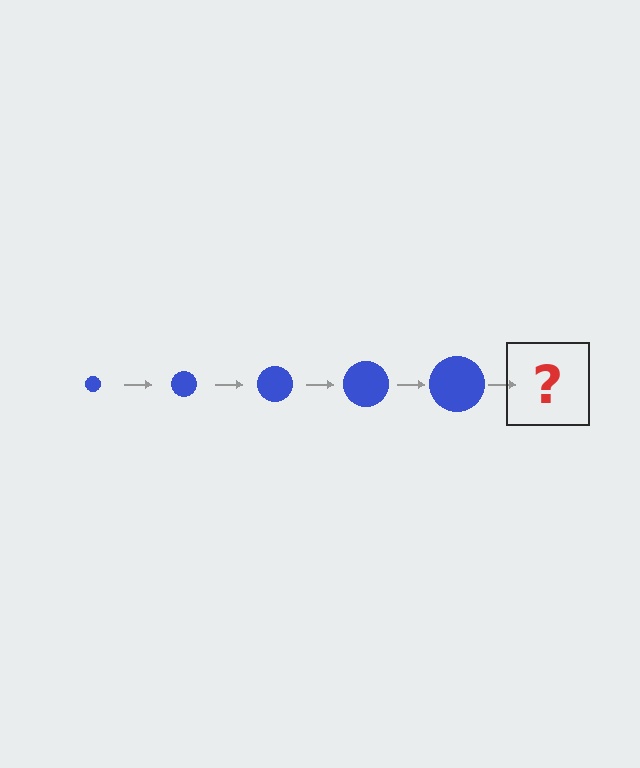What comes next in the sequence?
The next element should be a blue circle, larger than the previous one.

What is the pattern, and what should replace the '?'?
The pattern is that the circle gets progressively larger each step. The '?' should be a blue circle, larger than the previous one.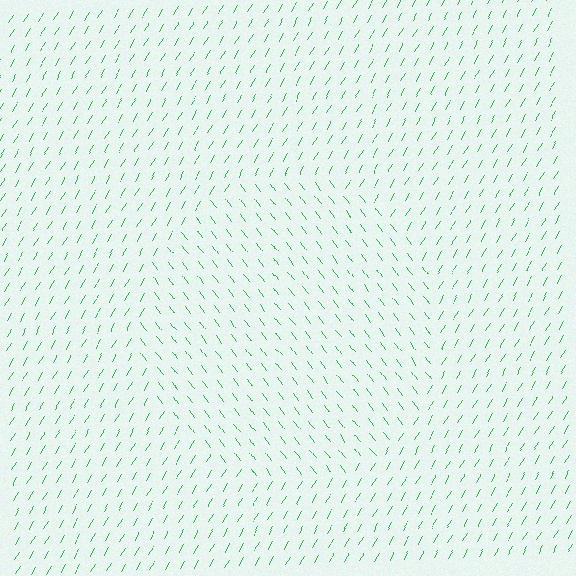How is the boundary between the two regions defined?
The boundary is defined purely by a change in line orientation (approximately 68 degrees difference). All lines are the same color and thickness.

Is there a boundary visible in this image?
Yes, there is a texture boundary formed by a change in line orientation.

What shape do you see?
I see a circle.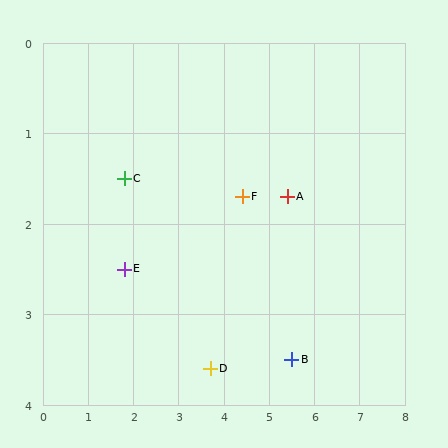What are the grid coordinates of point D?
Point D is at approximately (3.7, 3.6).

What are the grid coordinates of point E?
Point E is at approximately (1.8, 2.5).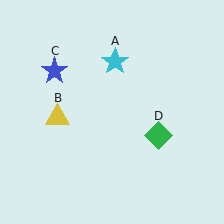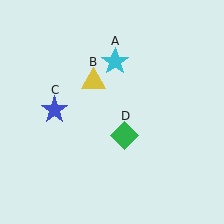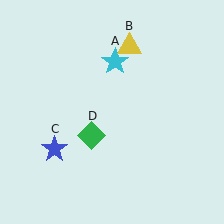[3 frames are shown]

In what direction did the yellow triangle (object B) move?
The yellow triangle (object B) moved up and to the right.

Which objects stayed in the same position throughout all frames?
Cyan star (object A) remained stationary.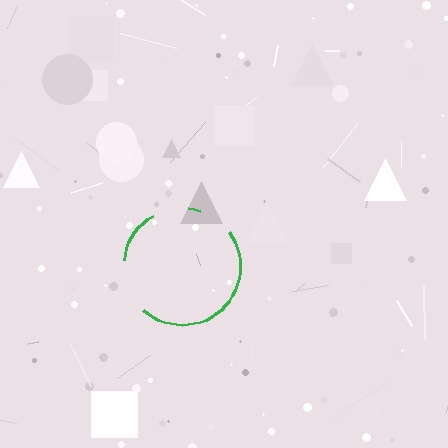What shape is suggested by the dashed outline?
The dashed outline suggests a circle.